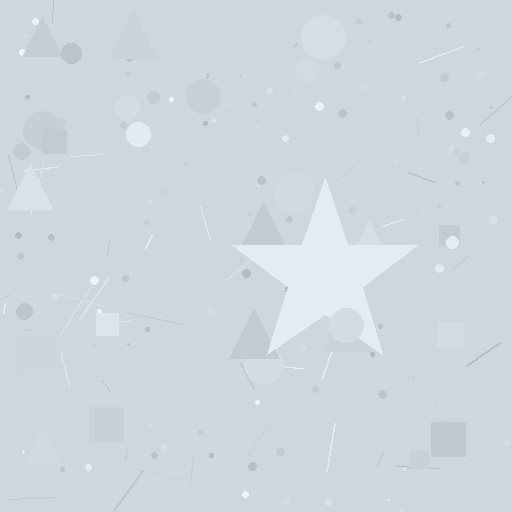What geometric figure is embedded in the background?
A star is embedded in the background.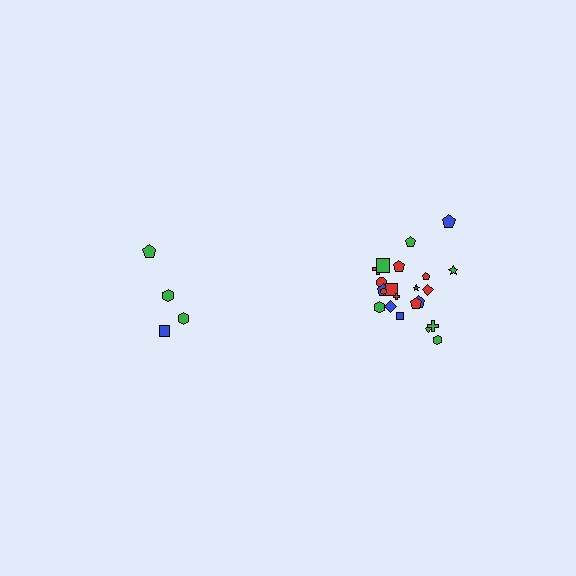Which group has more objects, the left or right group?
The right group.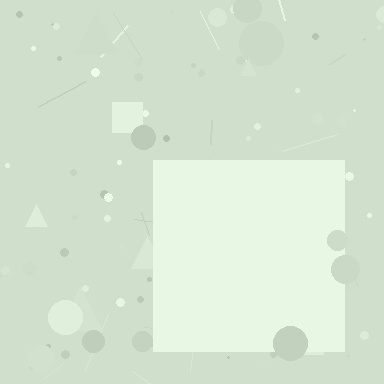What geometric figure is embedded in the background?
A square is embedded in the background.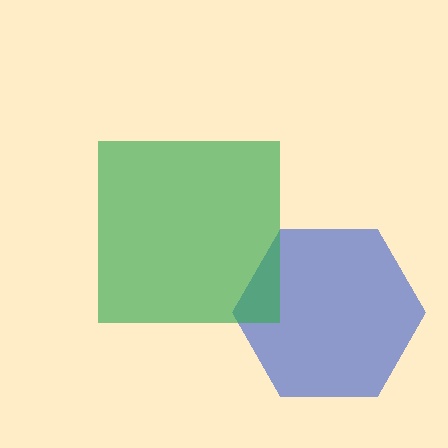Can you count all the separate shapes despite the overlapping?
Yes, there are 2 separate shapes.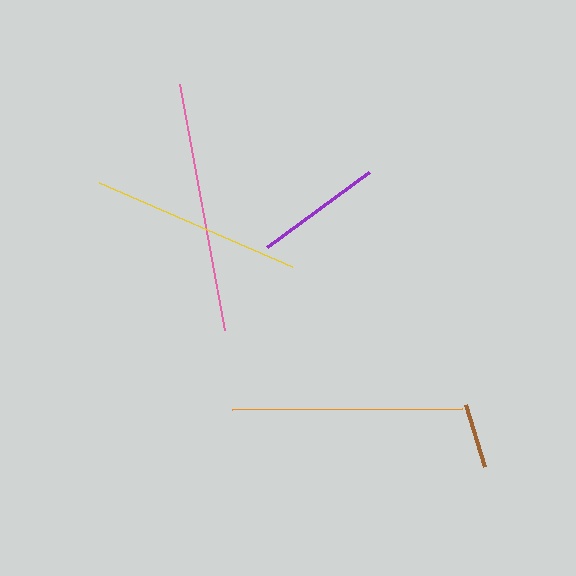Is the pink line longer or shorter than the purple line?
The pink line is longer than the purple line.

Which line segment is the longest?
The pink line is the longest at approximately 250 pixels.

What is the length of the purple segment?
The purple segment is approximately 128 pixels long.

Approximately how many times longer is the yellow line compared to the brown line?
The yellow line is approximately 3.3 times the length of the brown line.